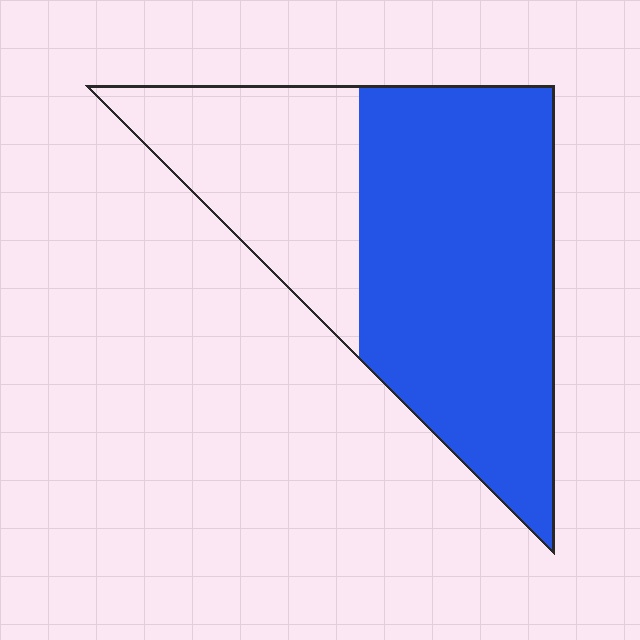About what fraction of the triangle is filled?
About two thirds (2/3).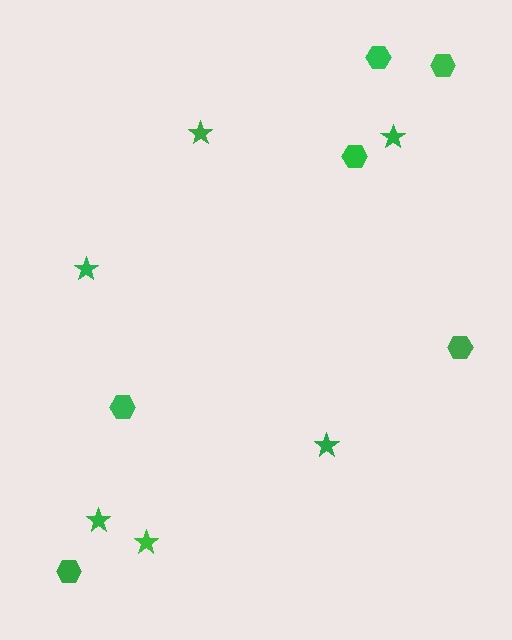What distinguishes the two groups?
There are 2 groups: one group of stars (6) and one group of hexagons (6).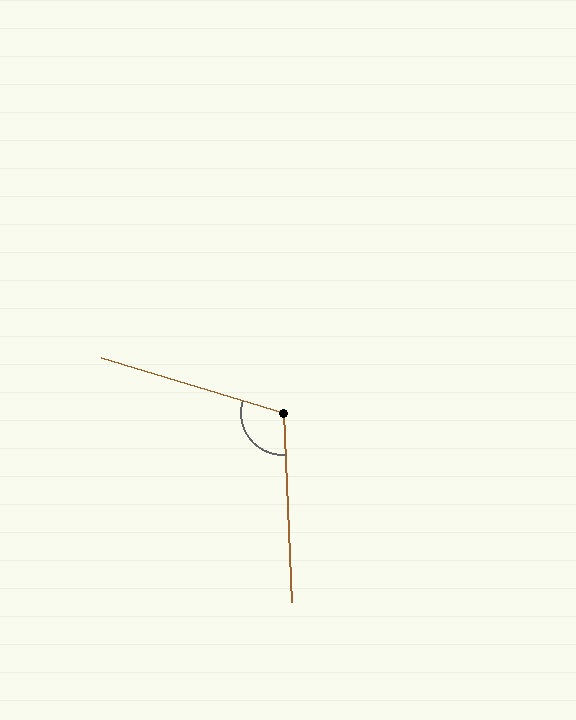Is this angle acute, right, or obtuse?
It is obtuse.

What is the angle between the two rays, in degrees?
Approximately 109 degrees.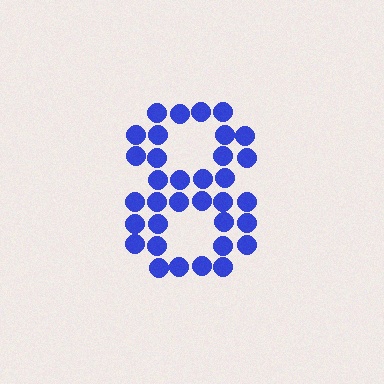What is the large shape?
The large shape is the digit 8.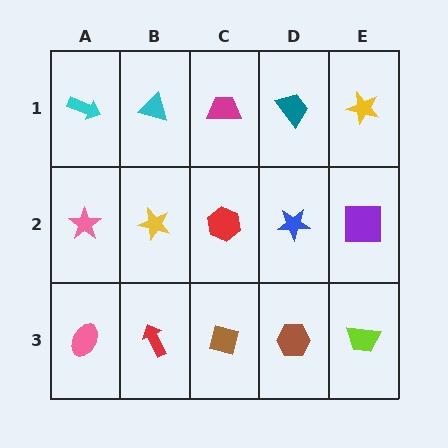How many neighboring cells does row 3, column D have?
3.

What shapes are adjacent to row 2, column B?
A cyan triangle (row 1, column B), a red arrow (row 3, column B), a pink star (row 2, column A), a red hexagon (row 2, column C).